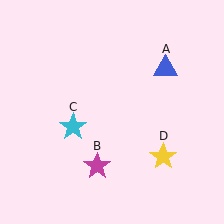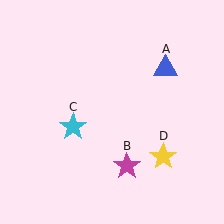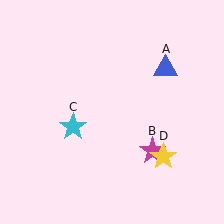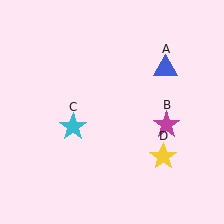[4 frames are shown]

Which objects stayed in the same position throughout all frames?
Blue triangle (object A) and cyan star (object C) and yellow star (object D) remained stationary.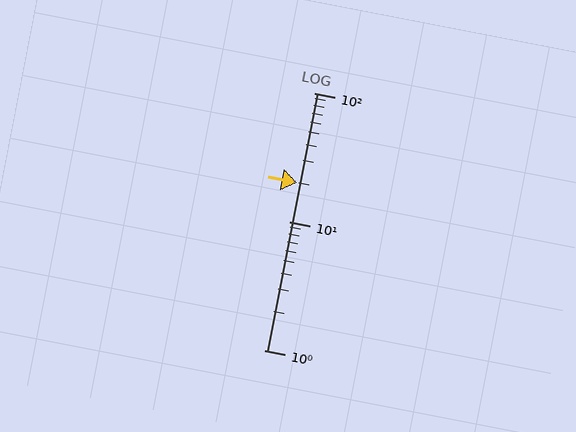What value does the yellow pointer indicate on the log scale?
The pointer indicates approximately 20.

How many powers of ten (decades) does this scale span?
The scale spans 2 decades, from 1 to 100.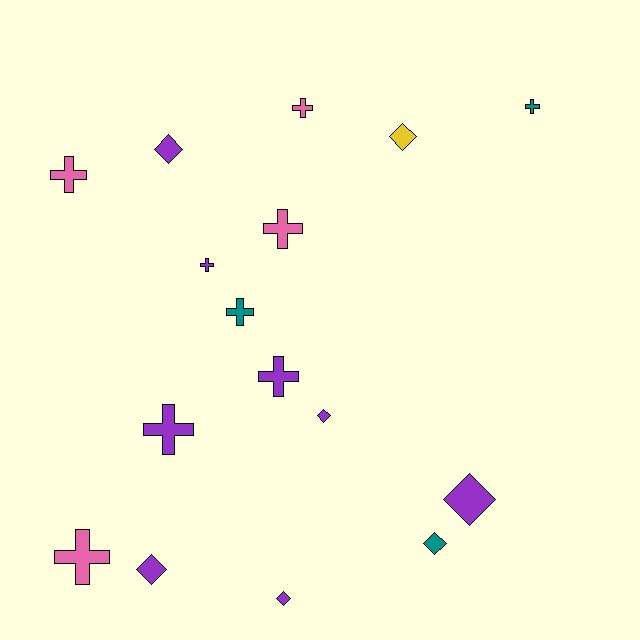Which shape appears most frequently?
Cross, with 9 objects.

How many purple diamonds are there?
There are 5 purple diamonds.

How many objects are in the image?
There are 16 objects.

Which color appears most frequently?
Purple, with 8 objects.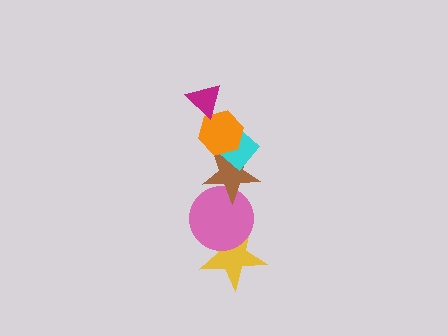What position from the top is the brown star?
The brown star is 4th from the top.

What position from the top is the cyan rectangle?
The cyan rectangle is 3rd from the top.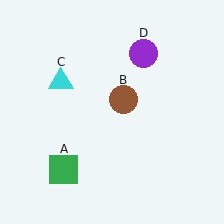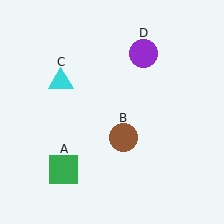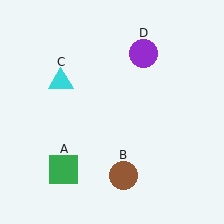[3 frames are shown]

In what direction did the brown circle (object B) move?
The brown circle (object B) moved down.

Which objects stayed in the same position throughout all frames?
Green square (object A) and cyan triangle (object C) and purple circle (object D) remained stationary.